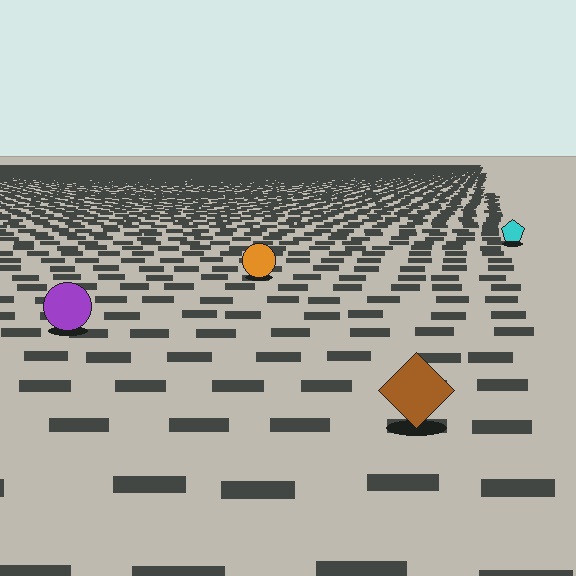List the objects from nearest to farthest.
From nearest to farthest: the brown diamond, the purple circle, the orange circle, the cyan pentagon.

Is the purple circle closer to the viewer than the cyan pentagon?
Yes. The purple circle is closer — you can tell from the texture gradient: the ground texture is coarser near it.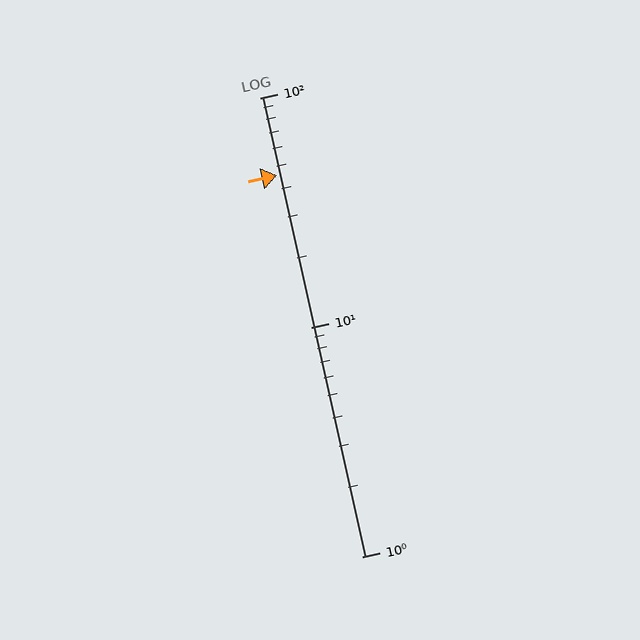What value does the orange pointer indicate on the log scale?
The pointer indicates approximately 46.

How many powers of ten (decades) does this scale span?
The scale spans 2 decades, from 1 to 100.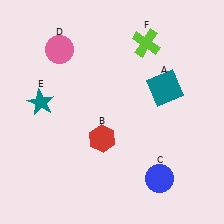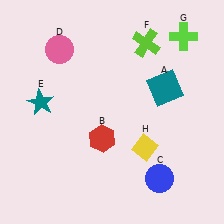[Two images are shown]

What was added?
A lime cross (G), a yellow diamond (H) were added in Image 2.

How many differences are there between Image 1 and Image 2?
There are 2 differences between the two images.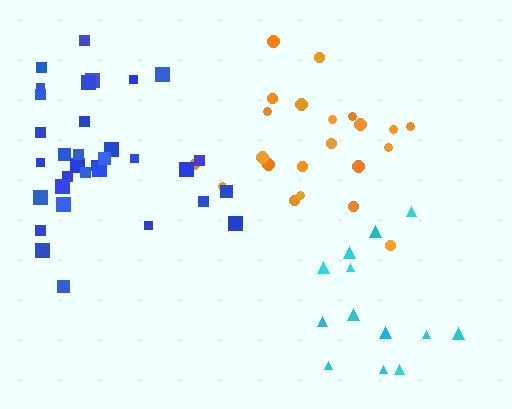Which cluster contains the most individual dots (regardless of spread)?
Blue (33).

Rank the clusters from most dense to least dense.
orange, blue, cyan.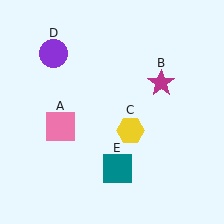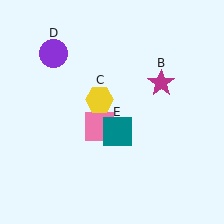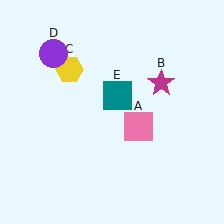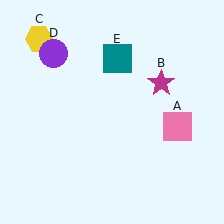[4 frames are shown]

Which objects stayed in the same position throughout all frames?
Magenta star (object B) and purple circle (object D) remained stationary.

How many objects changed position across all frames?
3 objects changed position: pink square (object A), yellow hexagon (object C), teal square (object E).